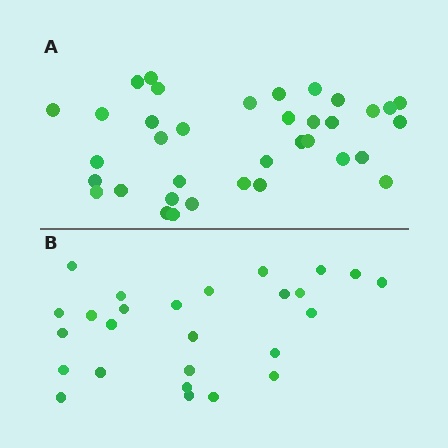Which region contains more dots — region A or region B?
Region A (the top region) has more dots.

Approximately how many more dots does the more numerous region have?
Region A has roughly 10 or so more dots than region B.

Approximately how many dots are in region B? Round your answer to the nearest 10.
About 30 dots. (The exact count is 26, which rounds to 30.)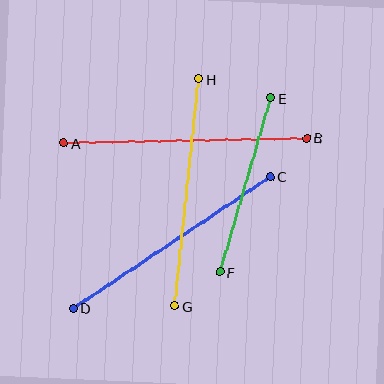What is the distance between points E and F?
The distance is approximately 182 pixels.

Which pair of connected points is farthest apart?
Points A and B are farthest apart.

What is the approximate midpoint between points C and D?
The midpoint is at approximately (172, 242) pixels.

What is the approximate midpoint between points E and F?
The midpoint is at approximately (245, 185) pixels.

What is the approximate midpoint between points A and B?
The midpoint is at approximately (185, 141) pixels.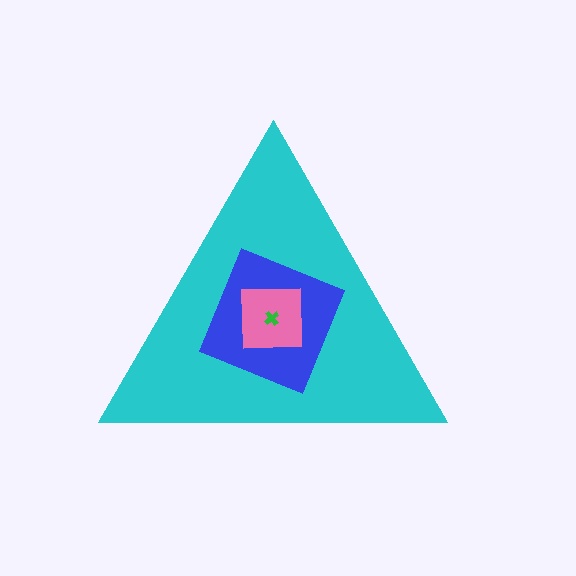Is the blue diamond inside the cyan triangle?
Yes.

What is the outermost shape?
The cyan triangle.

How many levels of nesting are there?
4.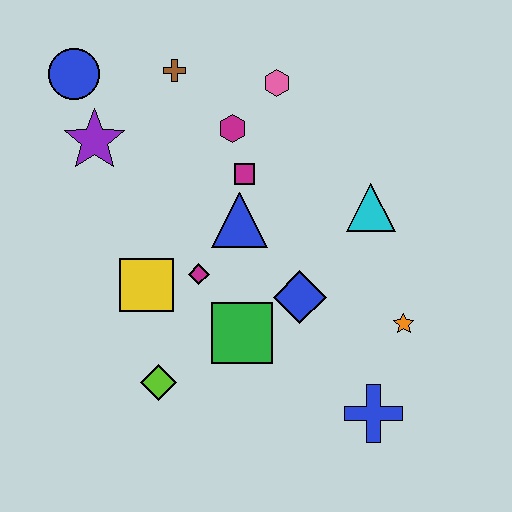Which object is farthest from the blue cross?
The blue circle is farthest from the blue cross.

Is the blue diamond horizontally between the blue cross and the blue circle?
Yes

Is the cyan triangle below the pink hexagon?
Yes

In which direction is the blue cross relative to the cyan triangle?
The blue cross is below the cyan triangle.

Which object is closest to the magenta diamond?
The yellow square is closest to the magenta diamond.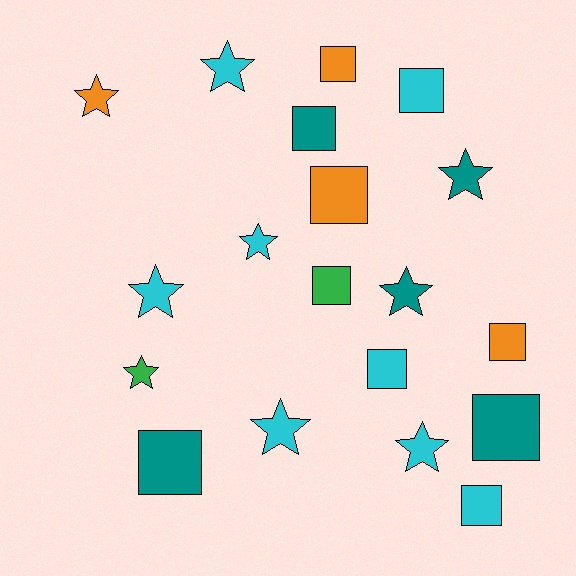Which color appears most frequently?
Cyan, with 8 objects.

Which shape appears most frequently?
Square, with 10 objects.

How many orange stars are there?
There is 1 orange star.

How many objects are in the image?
There are 19 objects.